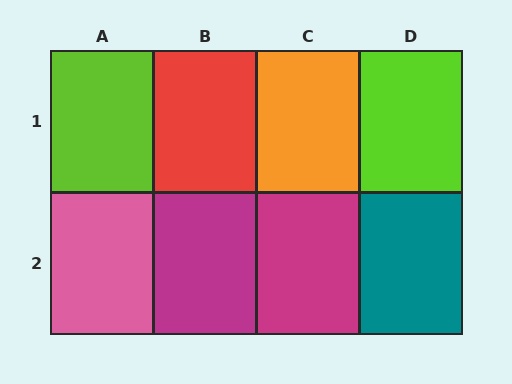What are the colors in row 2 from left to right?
Pink, magenta, magenta, teal.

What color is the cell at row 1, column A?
Lime.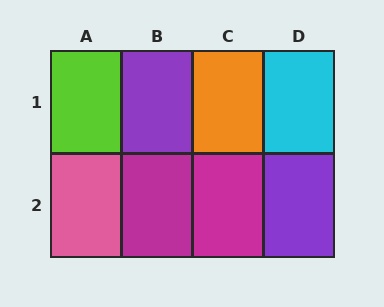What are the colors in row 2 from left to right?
Pink, magenta, magenta, purple.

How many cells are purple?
2 cells are purple.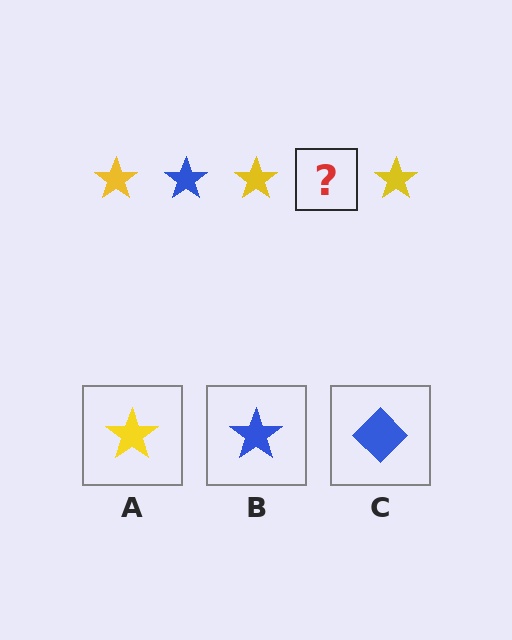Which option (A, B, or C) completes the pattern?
B.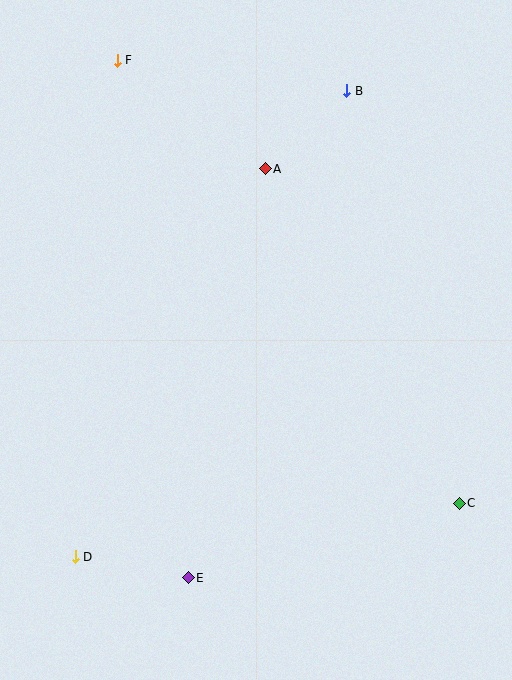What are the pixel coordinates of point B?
Point B is at (347, 91).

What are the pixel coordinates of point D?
Point D is at (75, 557).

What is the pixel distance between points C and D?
The distance between C and D is 388 pixels.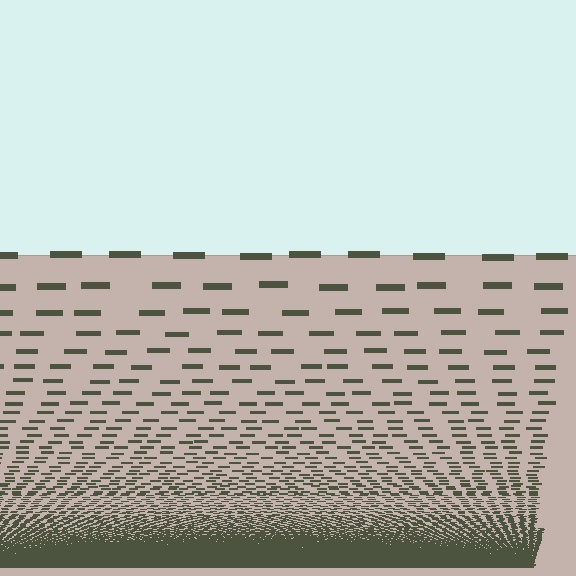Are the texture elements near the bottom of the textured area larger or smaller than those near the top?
Smaller. The gradient is inverted — elements near the bottom are smaller and denser.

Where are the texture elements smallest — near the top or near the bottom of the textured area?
Near the bottom.